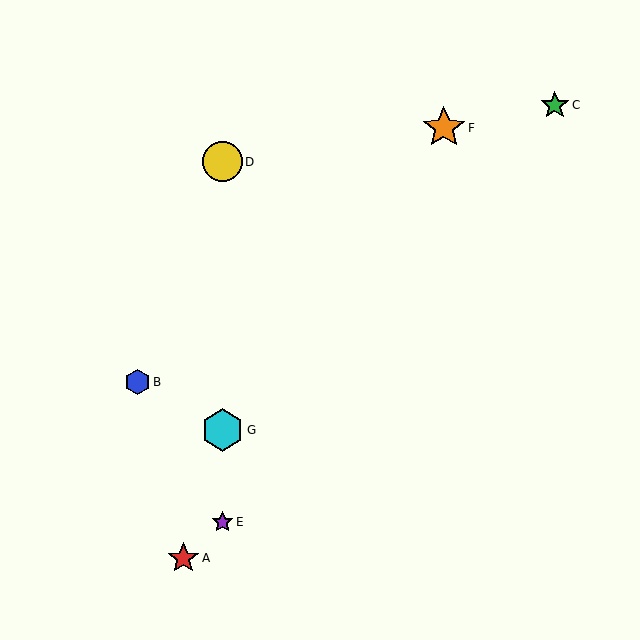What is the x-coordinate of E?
Object E is at x≈222.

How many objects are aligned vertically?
3 objects (D, E, G) are aligned vertically.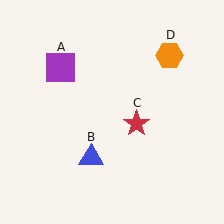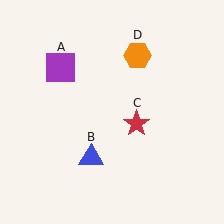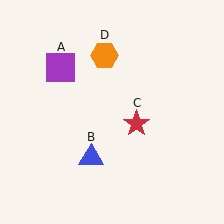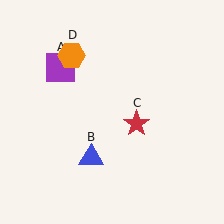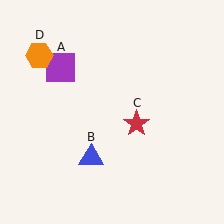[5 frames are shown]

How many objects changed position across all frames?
1 object changed position: orange hexagon (object D).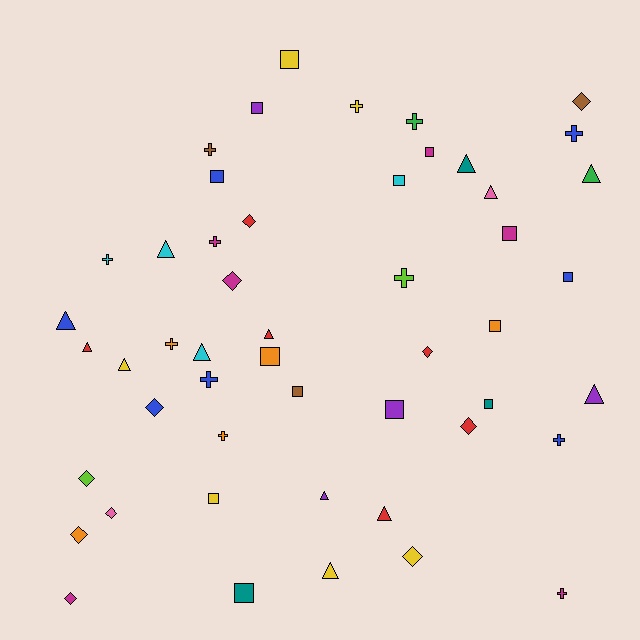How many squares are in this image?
There are 14 squares.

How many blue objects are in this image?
There are 7 blue objects.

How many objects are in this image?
There are 50 objects.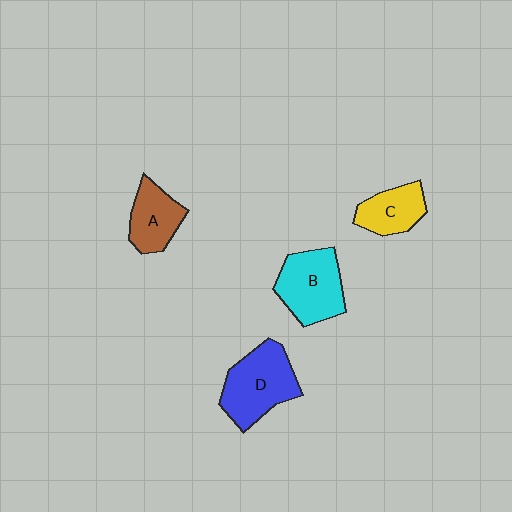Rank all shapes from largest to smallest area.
From largest to smallest: D (blue), B (cyan), A (brown), C (yellow).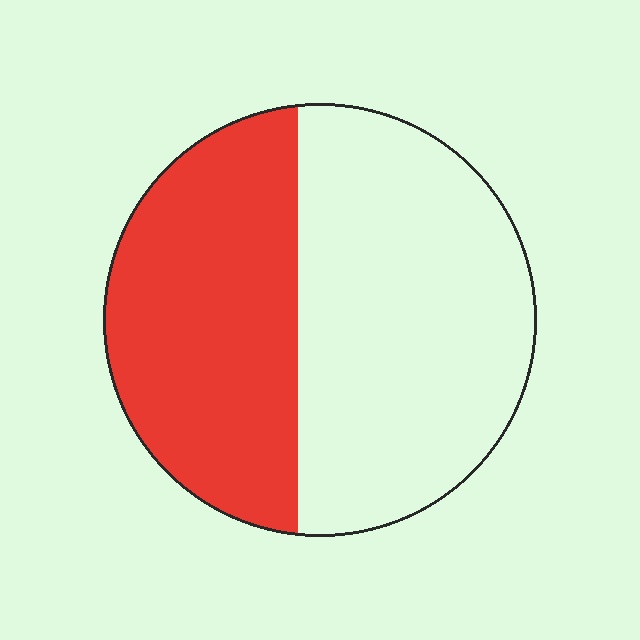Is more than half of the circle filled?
No.